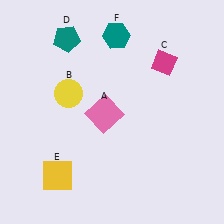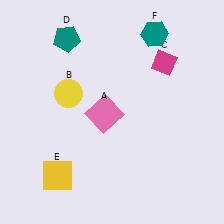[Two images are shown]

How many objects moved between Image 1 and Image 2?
1 object moved between the two images.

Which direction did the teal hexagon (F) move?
The teal hexagon (F) moved right.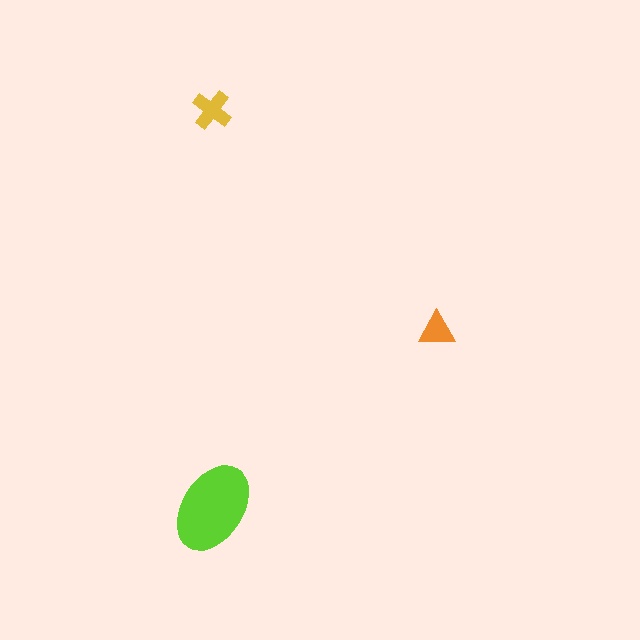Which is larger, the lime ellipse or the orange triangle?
The lime ellipse.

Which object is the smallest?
The orange triangle.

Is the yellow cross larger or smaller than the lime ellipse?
Smaller.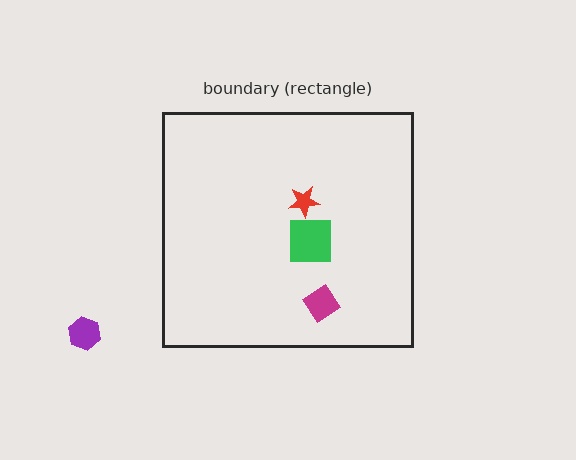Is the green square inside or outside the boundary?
Inside.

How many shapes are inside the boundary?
3 inside, 1 outside.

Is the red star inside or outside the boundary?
Inside.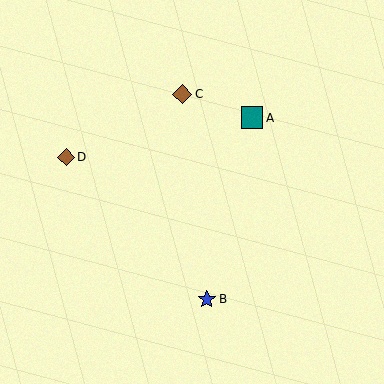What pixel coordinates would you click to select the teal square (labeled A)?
Click at (252, 118) to select the teal square A.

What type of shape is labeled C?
Shape C is a brown diamond.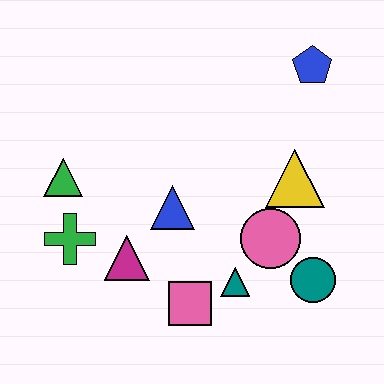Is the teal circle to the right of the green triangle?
Yes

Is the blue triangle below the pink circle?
No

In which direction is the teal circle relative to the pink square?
The teal circle is to the right of the pink square.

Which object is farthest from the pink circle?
The green triangle is farthest from the pink circle.